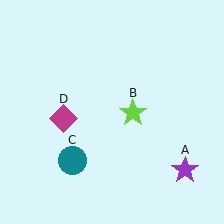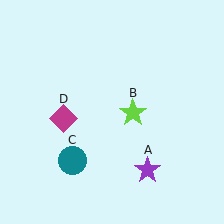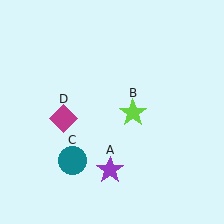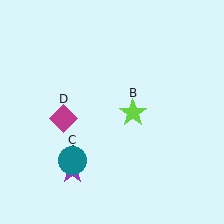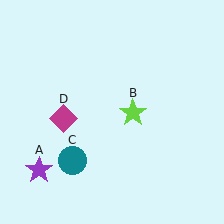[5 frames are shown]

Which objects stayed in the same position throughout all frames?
Lime star (object B) and teal circle (object C) and magenta diamond (object D) remained stationary.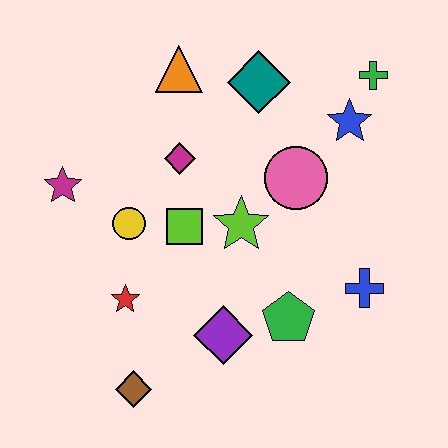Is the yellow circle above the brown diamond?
Yes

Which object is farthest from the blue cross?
The magenta star is farthest from the blue cross.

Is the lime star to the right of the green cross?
No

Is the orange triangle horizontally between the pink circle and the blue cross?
No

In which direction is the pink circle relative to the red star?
The pink circle is to the right of the red star.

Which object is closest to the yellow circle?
The lime square is closest to the yellow circle.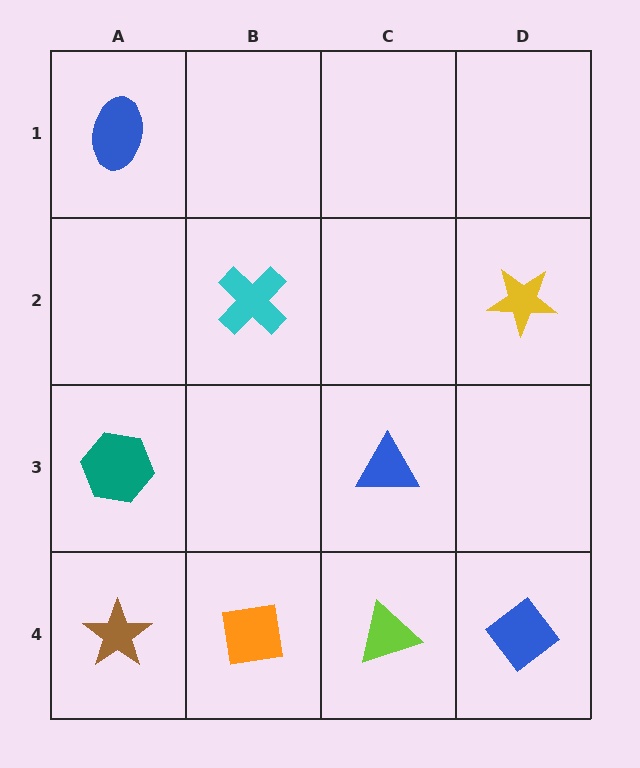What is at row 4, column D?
A blue diamond.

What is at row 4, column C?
A lime triangle.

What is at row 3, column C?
A blue triangle.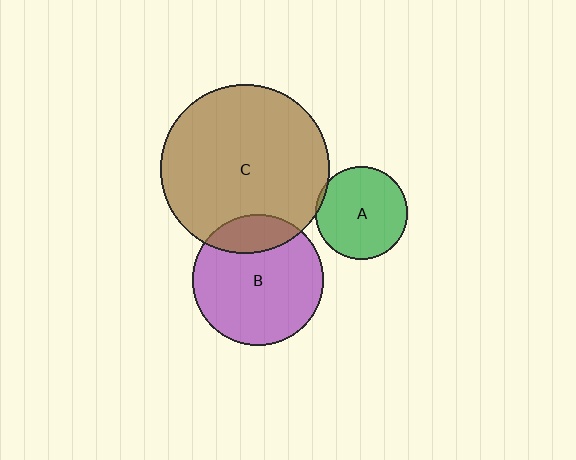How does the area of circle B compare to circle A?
Approximately 2.0 times.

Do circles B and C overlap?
Yes.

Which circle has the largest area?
Circle C (brown).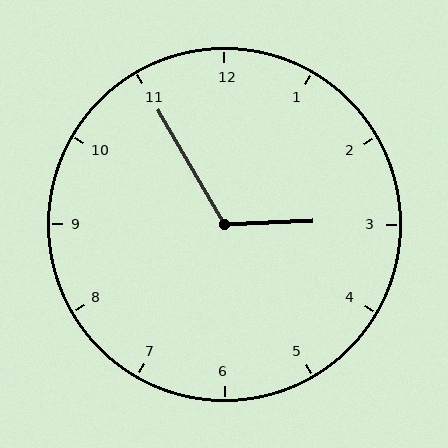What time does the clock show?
2:55.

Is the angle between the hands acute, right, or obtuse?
It is obtuse.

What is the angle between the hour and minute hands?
Approximately 118 degrees.